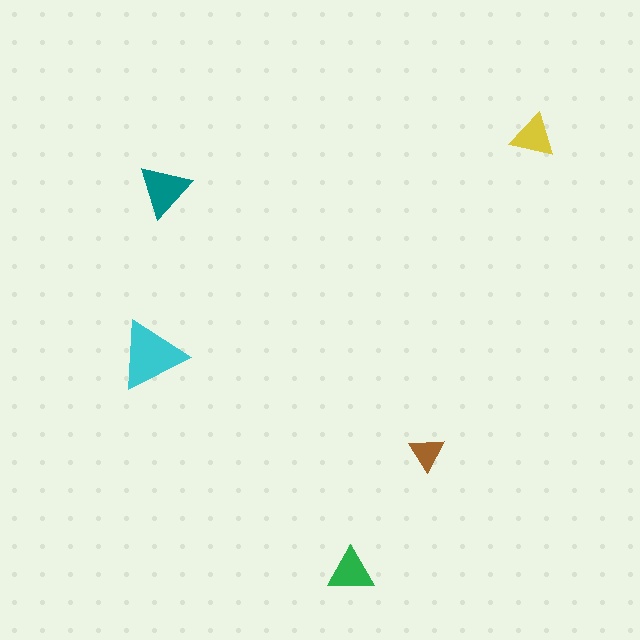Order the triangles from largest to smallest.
the cyan one, the teal one, the green one, the yellow one, the brown one.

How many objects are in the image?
There are 5 objects in the image.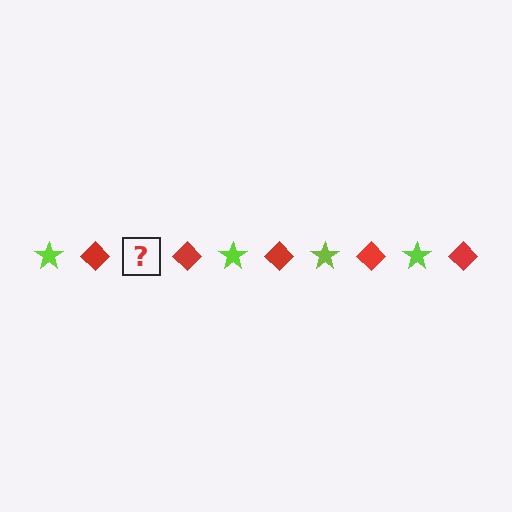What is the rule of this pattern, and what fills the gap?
The rule is that the pattern alternates between lime star and red diamond. The gap should be filled with a lime star.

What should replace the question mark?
The question mark should be replaced with a lime star.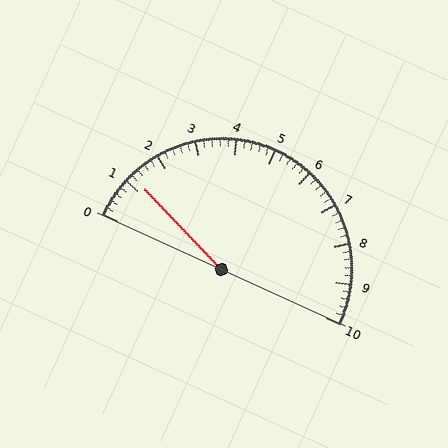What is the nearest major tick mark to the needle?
The nearest major tick mark is 1.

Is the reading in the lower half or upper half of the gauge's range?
The reading is in the lower half of the range (0 to 10).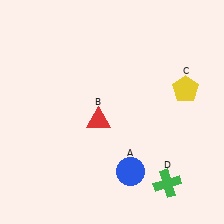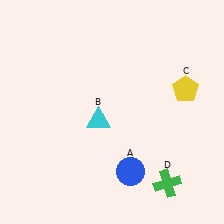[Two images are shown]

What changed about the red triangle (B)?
In Image 1, B is red. In Image 2, it changed to cyan.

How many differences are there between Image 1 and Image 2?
There is 1 difference between the two images.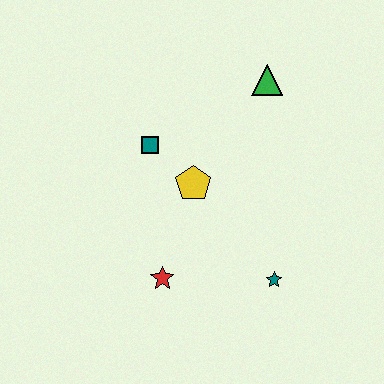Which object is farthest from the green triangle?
The red star is farthest from the green triangle.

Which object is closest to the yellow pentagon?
The teal square is closest to the yellow pentagon.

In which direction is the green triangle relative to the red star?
The green triangle is above the red star.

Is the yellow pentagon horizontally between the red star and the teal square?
No